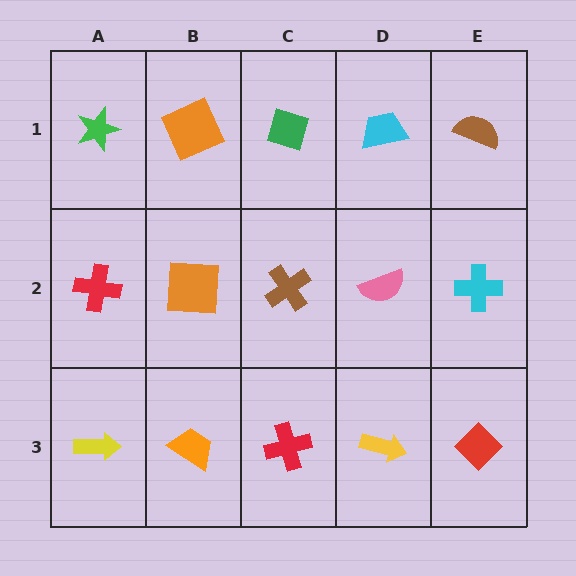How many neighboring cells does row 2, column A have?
3.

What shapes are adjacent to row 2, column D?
A cyan trapezoid (row 1, column D), a yellow arrow (row 3, column D), a brown cross (row 2, column C), a cyan cross (row 2, column E).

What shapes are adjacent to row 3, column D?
A pink semicircle (row 2, column D), a red cross (row 3, column C), a red diamond (row 3, column E).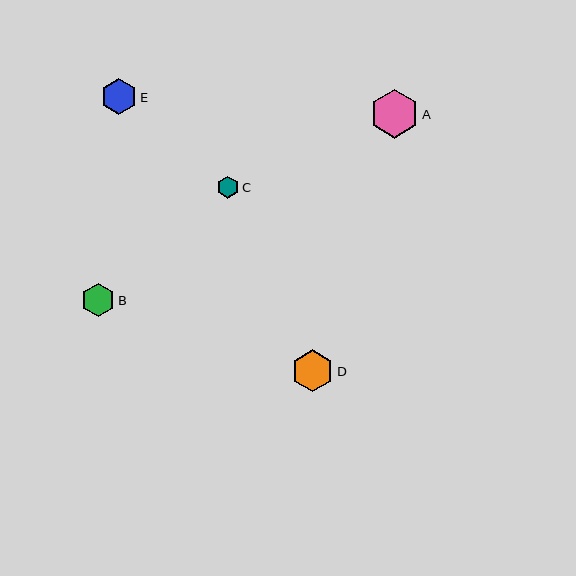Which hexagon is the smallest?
Hexagon C is the smallest with a size of approximately 22 pixels.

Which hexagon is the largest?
Hexagon A is the largest with a size of approximately 49 pixels.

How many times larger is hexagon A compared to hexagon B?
Hexagon A is approximately 1.5 times the size of hexagon B.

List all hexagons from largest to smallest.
From largest to smallest: A, D, E, B, C.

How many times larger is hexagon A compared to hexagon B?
Hexagon A is approximately 1.5 times the size of hexagon B.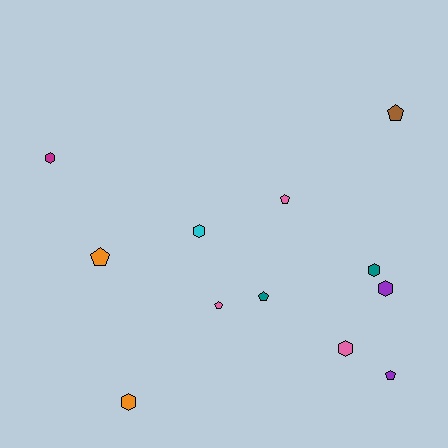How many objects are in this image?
There are 12 objects.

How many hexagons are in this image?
There are 6 hexagons.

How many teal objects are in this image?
There are 2 teal objects.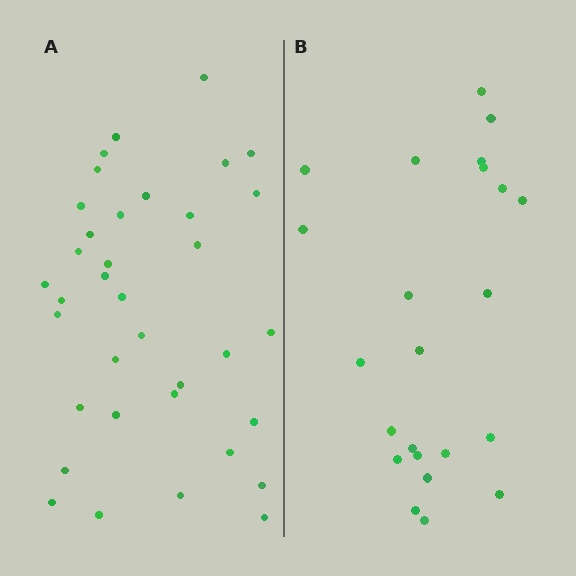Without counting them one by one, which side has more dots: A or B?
Region A (the left region) has more dots.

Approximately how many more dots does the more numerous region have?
Region A has approximately 15 more dots than region B.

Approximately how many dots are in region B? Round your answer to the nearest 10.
About 20 dots. (The exact count is 23, which rounds to 20.)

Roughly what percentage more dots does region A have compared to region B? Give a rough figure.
About 55% more.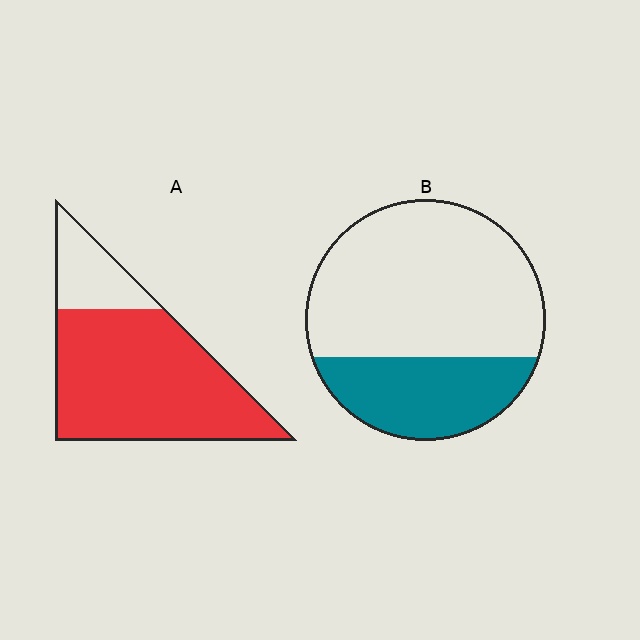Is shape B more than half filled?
No.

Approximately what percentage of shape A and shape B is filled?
A is approximately 80% and B is approximately 30%.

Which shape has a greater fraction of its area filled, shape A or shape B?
Shape A.